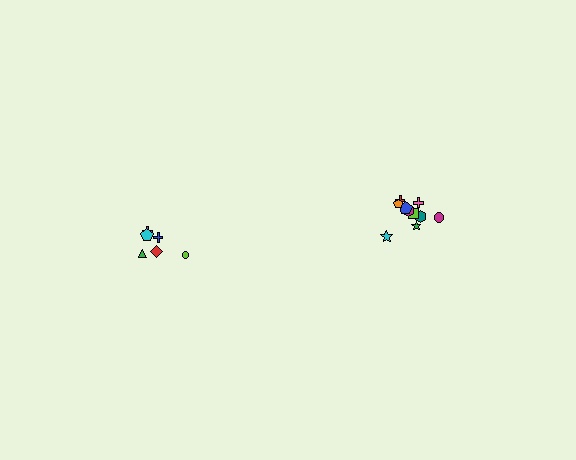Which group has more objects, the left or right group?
The right group.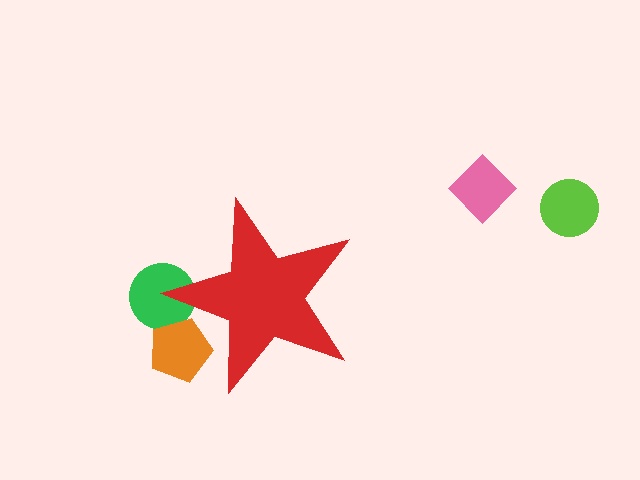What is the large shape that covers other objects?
A red star.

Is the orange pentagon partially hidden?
Yes, the orange pentagon is partially hidden behind the red star.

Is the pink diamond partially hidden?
No, the pink diamond is fully visible.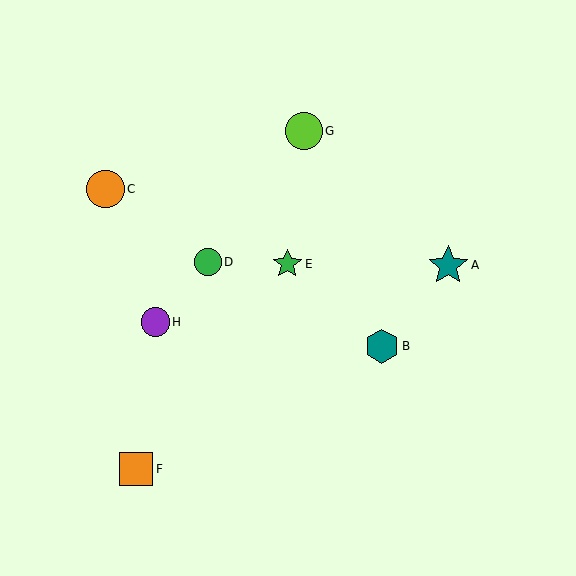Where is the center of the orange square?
The center of the orange square is at (136, 469).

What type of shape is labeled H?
Shape H is a purple circle.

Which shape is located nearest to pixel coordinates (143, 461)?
The orange square (labeled F) at (136, 469) is nearest to that location.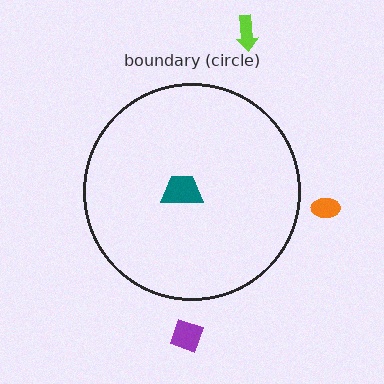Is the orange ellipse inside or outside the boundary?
Outside.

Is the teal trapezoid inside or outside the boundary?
Inside.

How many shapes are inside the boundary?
1 inside, 3 outside.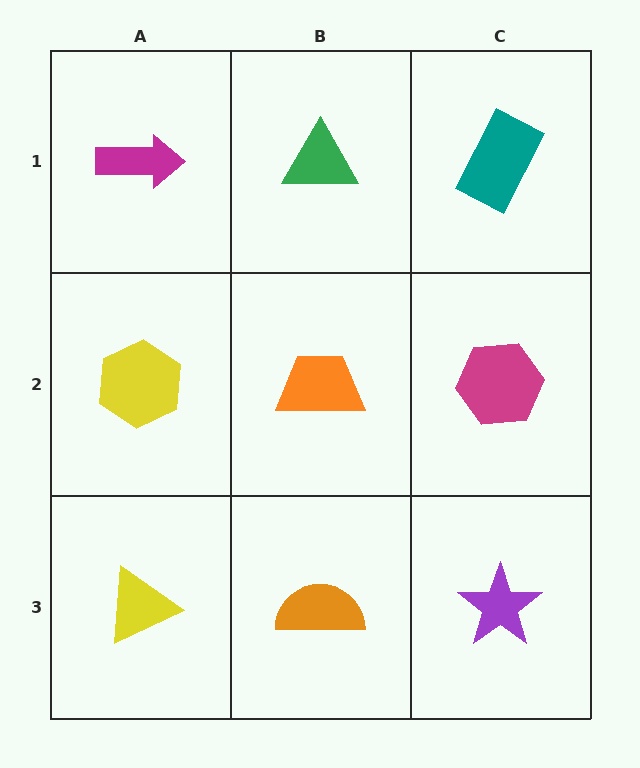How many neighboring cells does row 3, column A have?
2.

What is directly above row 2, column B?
A green triangle.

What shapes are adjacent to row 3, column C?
A magenta hexagon (row 2, column C), an orange semicircle (row 3, column B).